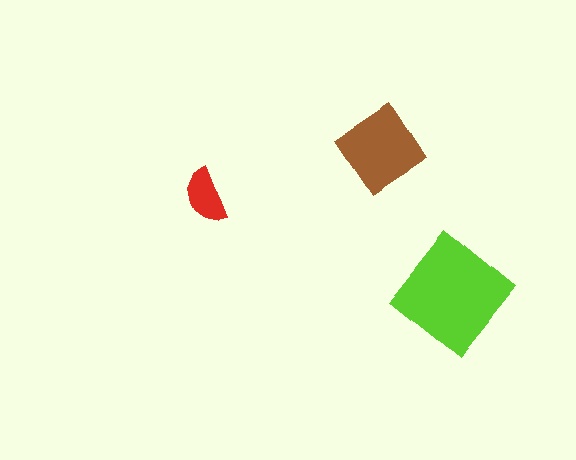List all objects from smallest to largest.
The red semicircle, the brown diamond, the lime diamond.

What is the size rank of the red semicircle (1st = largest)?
3rd.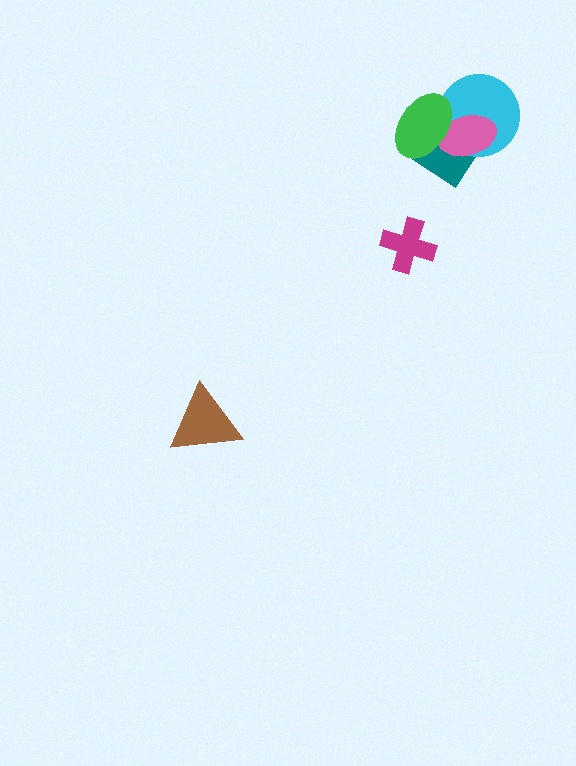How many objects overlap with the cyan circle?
3 objects overlap with the cyan circle.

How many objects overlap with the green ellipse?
3 objects overlap with the green ellipse.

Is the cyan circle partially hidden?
Yes, it is partially covered by another shape.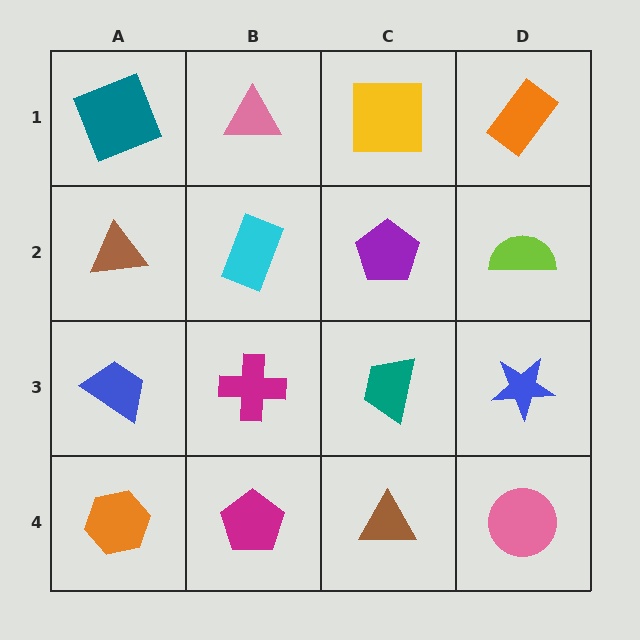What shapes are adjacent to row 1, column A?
A brown triangle (row 2, column A), a pink triangle (row 1, column B).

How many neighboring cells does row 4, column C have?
3.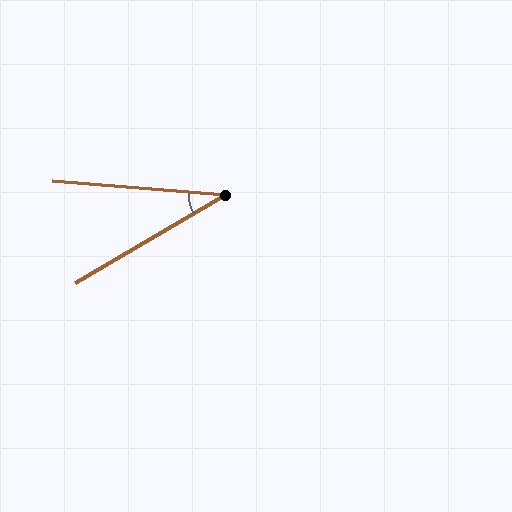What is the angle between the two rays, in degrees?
Approximately 35 degrees.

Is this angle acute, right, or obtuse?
It is acute.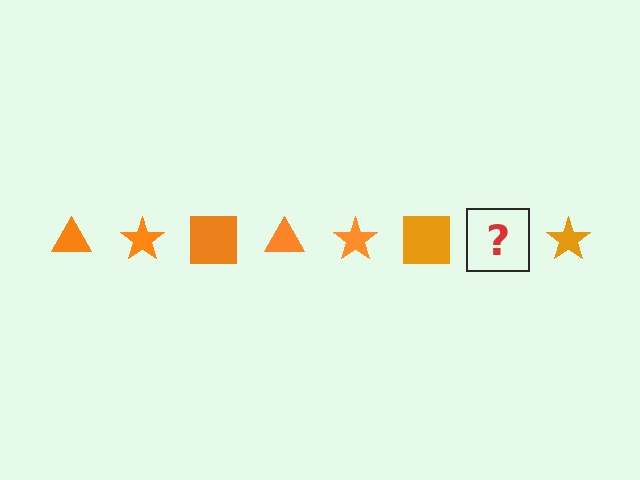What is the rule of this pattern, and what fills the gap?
The rule is that the pattern cycles through triangle, star, square shapes in orange. The gap should be filled with an orange triangle.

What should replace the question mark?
The question mark should be replaced with an orange triangle.